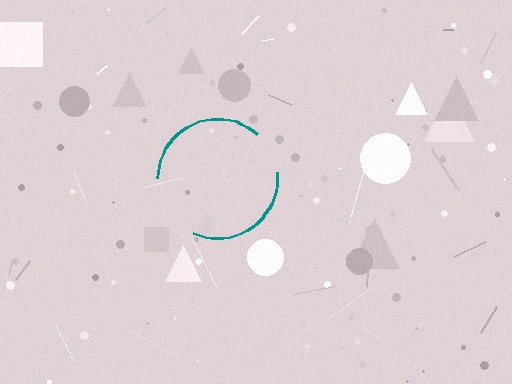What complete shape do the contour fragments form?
The contour fragments form a circle.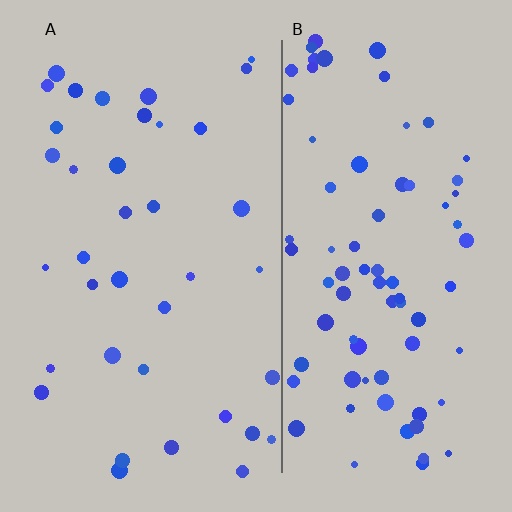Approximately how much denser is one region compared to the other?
Approximately 2.2× — region B over region A.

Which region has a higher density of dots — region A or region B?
B (the right).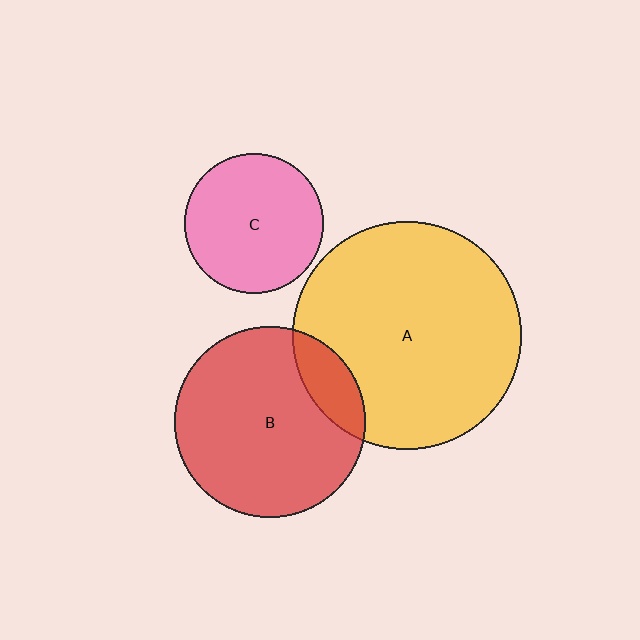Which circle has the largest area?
Circle A (yellow).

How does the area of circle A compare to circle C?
Approximately 2.7 times.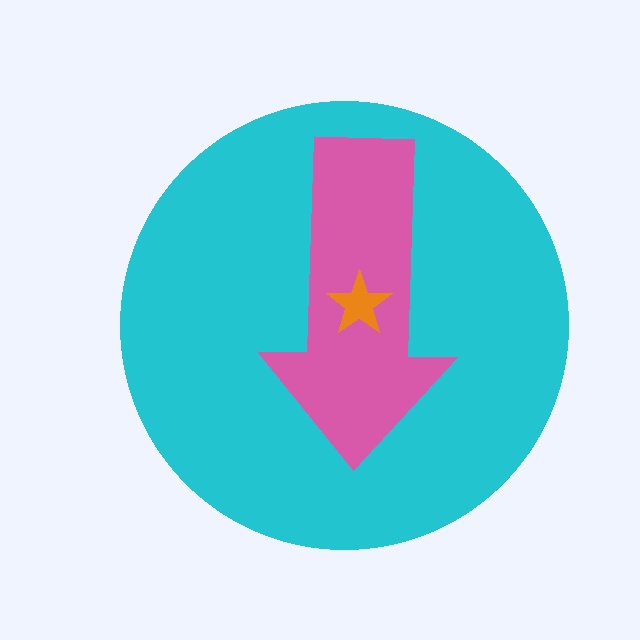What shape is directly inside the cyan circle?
The pink arrow.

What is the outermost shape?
The cyan circle.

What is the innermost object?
The orange star.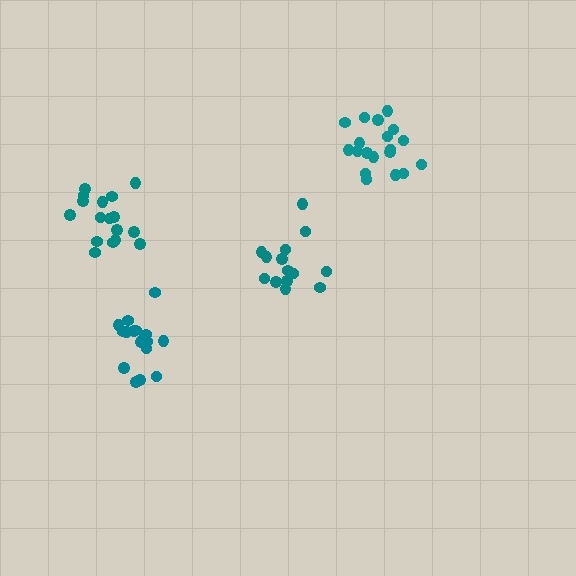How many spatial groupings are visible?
There are 4 spatial groupings.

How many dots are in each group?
Group 1: 19 dots, Group 2: 17 dots, Group 3: 17 dots, Group 4: 14 dots (67 total).